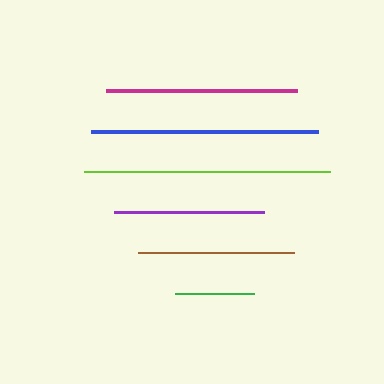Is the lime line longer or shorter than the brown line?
The lime line is longer than the brown line.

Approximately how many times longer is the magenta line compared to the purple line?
The magenta line is approximately 1.3 times the length of the purple line.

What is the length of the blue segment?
The blue segment is approximately 227 pixels long.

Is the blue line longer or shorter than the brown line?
The blue line is longer than the brown line.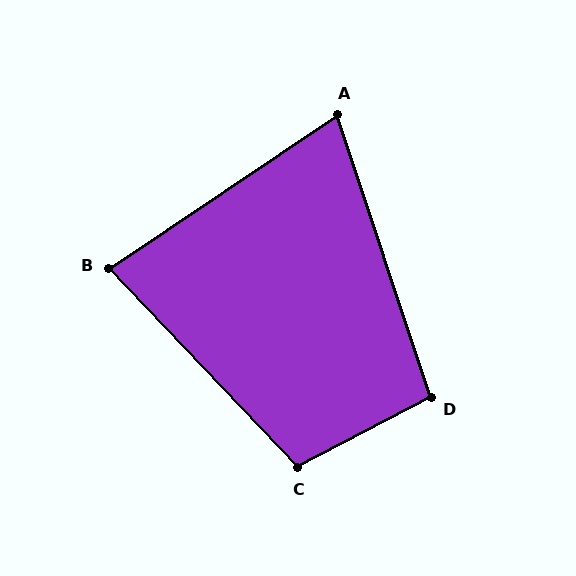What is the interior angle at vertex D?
Approximately 100 degrees (obtuse).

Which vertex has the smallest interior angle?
A, at approximately 75 degrees.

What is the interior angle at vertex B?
Approximately 80 degrees (acute).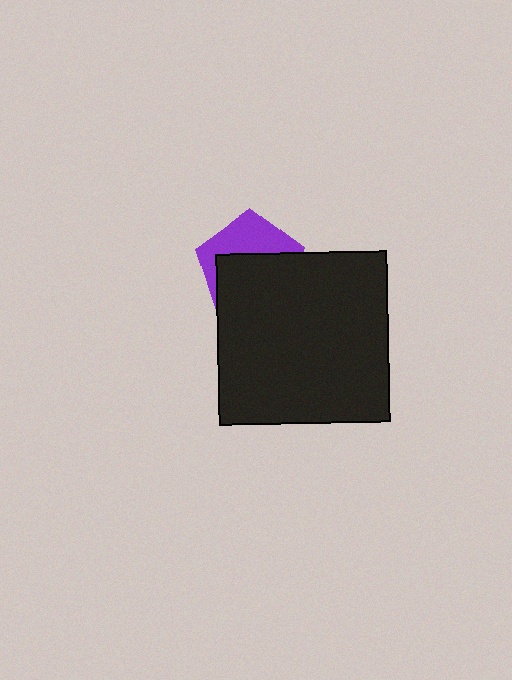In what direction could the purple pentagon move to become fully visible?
The purple pentagon could move up. That would shift it out from behind the black square entirely.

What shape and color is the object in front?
The object in front is a black square.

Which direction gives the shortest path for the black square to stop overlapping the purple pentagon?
Moving down gives the shortest separation.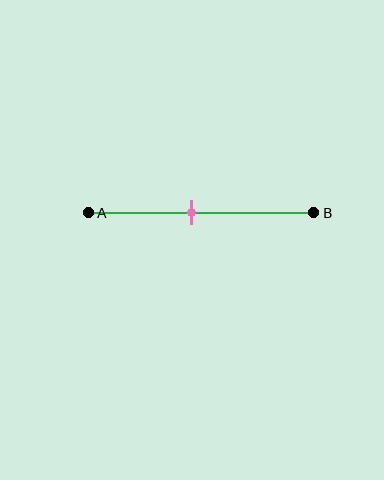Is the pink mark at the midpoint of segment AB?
No, the mark is at about 45% from A, not at the 50% midpoint.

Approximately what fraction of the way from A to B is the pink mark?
The pink mark is approximately 45% of the way from A to B.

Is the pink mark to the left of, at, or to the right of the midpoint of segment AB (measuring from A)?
The pink mark is to the left of the midpoint of segment AB.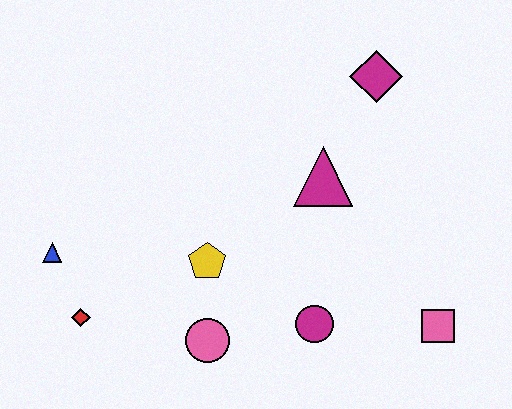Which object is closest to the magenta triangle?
The magenta diamond is closest to the magenta triangle.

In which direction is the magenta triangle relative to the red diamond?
The magenta triangle is to the right of the red diamond.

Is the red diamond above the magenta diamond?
No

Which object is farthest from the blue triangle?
The pink square is farthest from the blue triangle.